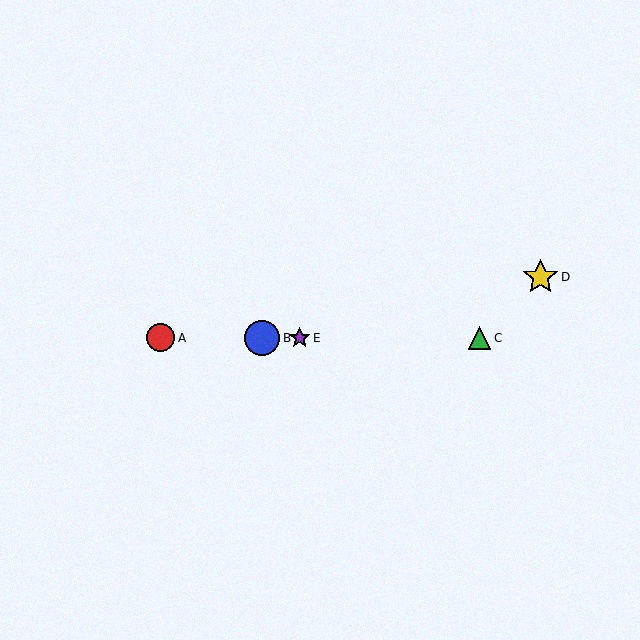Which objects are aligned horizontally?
Objects A, B, C, E are aligned horizontally.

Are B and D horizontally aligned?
No, B is at y≈338 and D is at y≈277.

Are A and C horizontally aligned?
Yes, both are at y≈338.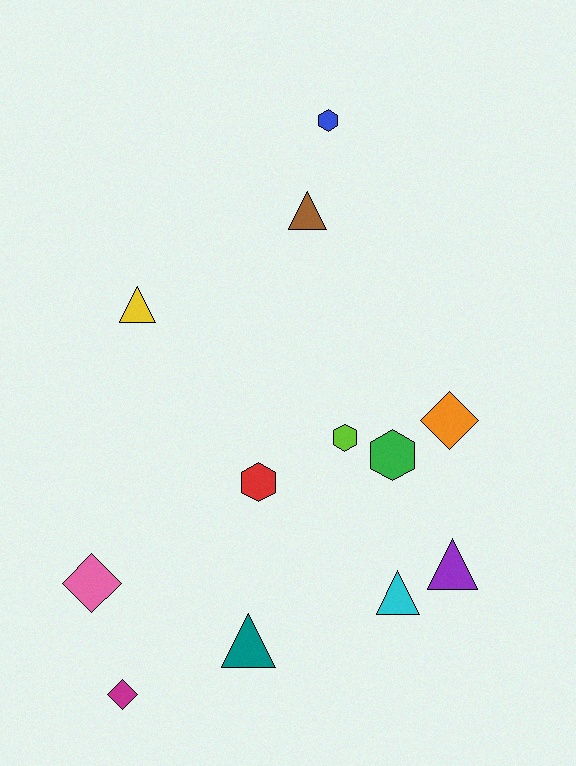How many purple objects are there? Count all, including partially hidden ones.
There is 1 purple object.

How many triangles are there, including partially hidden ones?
There are 5 triangles.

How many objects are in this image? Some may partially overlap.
There are 12 objects.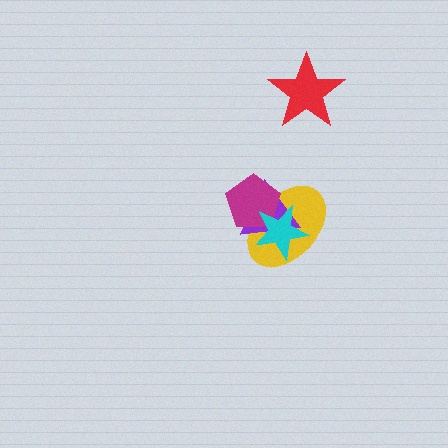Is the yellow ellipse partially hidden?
Yes, it is partially covered by another shape.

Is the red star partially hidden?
No, no other shape covers it.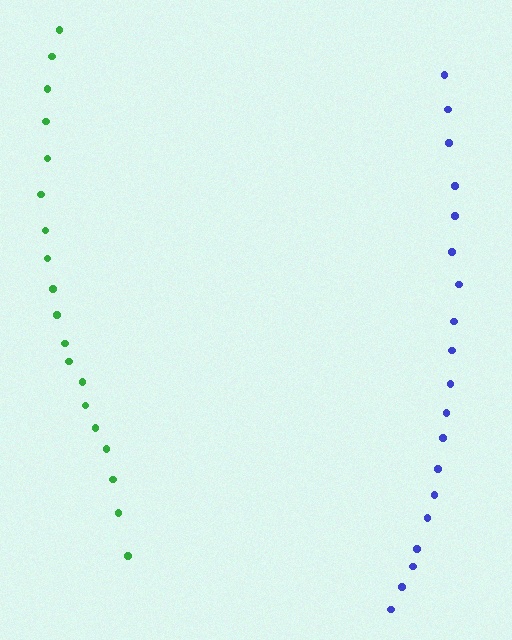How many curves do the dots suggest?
There are 2 distinct paths.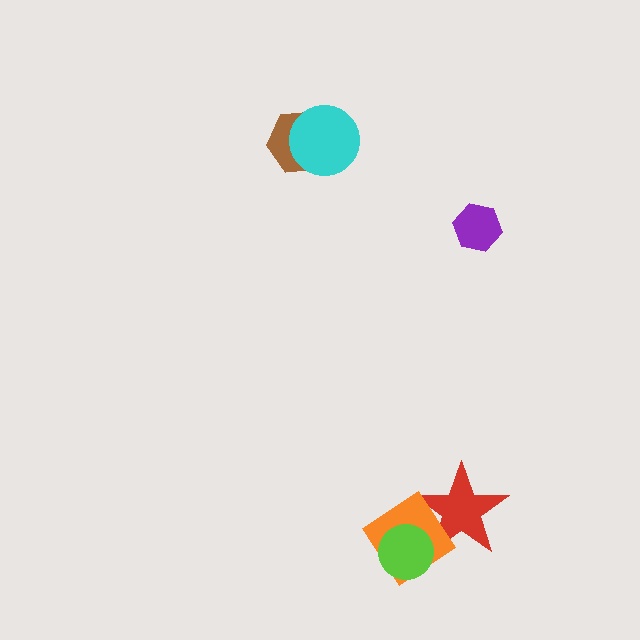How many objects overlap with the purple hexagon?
0 objects overlap with the purple hexagon.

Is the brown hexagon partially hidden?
Yes, it is partially covered by another shape.